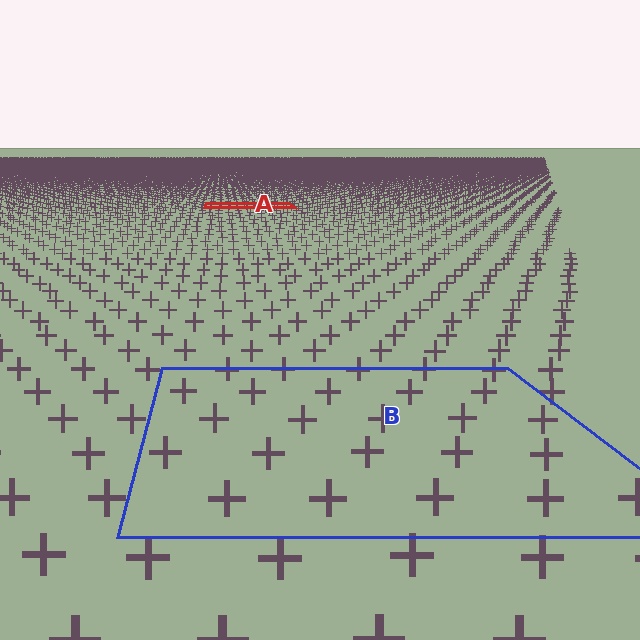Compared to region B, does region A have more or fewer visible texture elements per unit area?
Region A has more texture elements per unit area — they are packed more densely because it is farther away.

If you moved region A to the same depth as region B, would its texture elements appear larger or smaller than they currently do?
They would appear larger. At a closer depth, the same texture elements are projected at a bigger on-screen size.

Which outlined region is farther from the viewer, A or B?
Region A is farther from the viewer — the texture elements inside it appear smaller and more densely packed.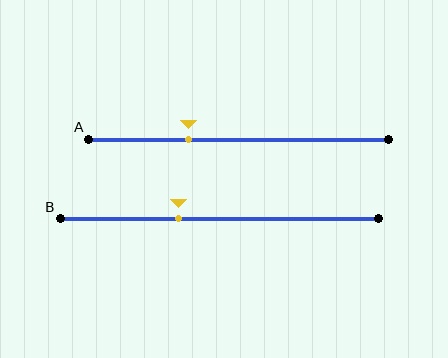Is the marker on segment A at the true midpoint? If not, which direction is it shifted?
No, the marker on segment A is shifted to the left by about 17% of the segment length.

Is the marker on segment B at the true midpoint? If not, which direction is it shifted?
No, the marker on segment B is shifted to the left by about 13% of the segment length.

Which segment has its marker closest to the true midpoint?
Segment B has its marker closest to the true midpoint.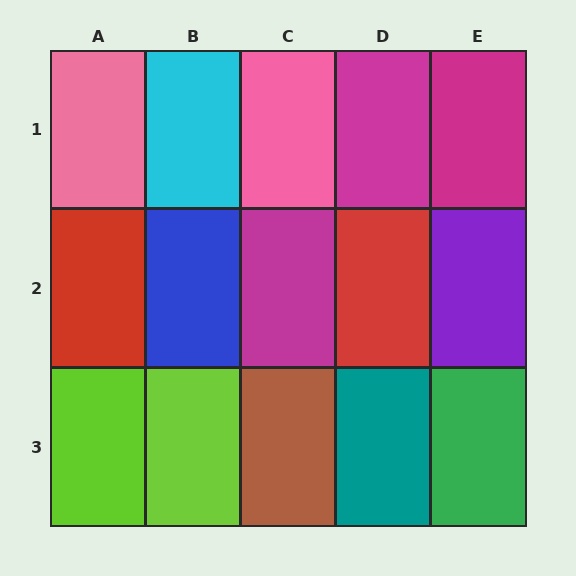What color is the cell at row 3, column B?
Lime.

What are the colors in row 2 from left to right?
Red, blue, magenta, red, purple.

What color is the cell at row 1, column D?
Magenta.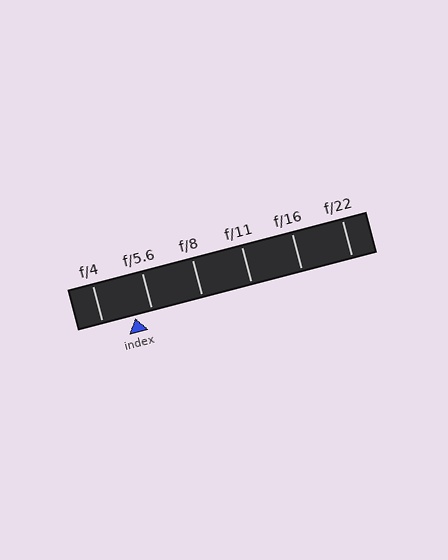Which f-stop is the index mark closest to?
The index mark is closest to f/5.6.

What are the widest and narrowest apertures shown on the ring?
The widest aperture shown is f/4 and the narrowest is f/22.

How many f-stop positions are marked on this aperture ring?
There are 6 f-stop positions marked.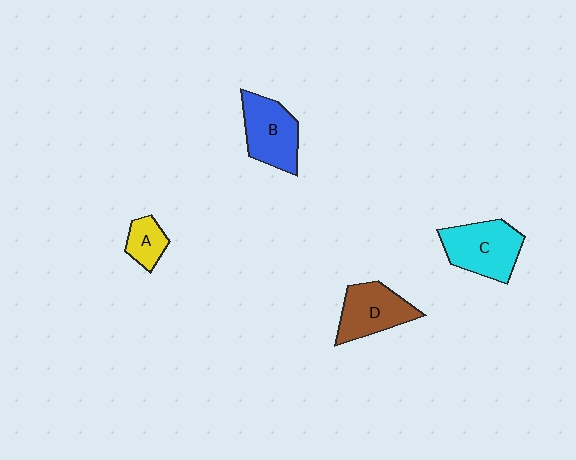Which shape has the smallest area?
Shape A (yellow).